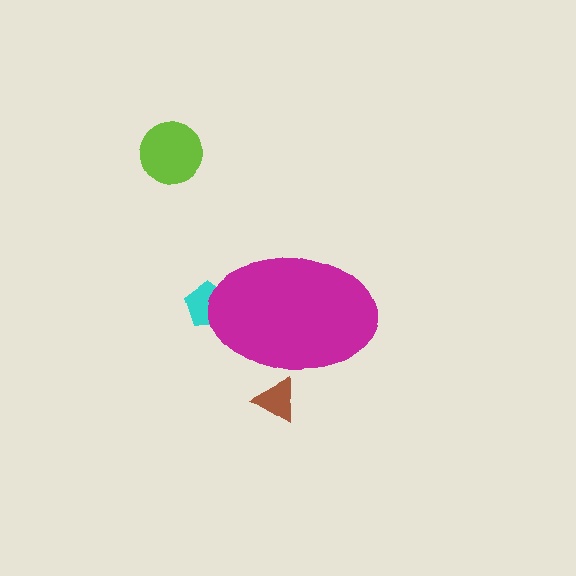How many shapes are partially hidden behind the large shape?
2 shapes are partially hidden.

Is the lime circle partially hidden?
No, the lime circle is fully visible.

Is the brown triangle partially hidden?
Yes, the brown triangle is partially hidden behind the magenta ellipse.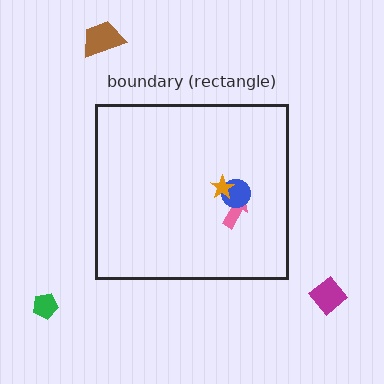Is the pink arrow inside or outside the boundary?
Inside.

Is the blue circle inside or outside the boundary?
Inside.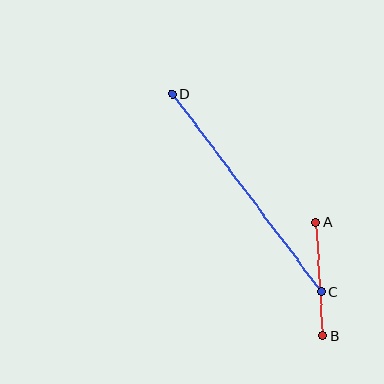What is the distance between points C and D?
The distance is approximately 248 pixels.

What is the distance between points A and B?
The distance is approximately 114 pixels.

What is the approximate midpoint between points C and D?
The midpoint is at approximately (247, 193) pixels.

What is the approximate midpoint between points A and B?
The midpoint is at approximately (319, 279) pixels.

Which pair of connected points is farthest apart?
Points C and D are farthest apart.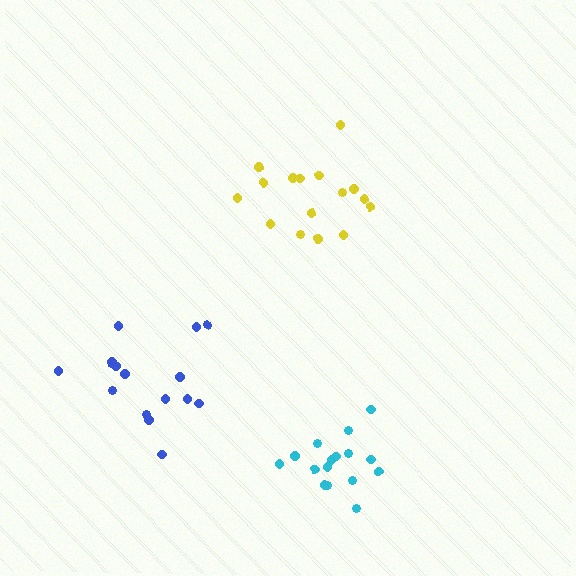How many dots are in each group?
Group 1: 16 dots, Group 2: 16 dots, Group 3: 16 dots (48 total).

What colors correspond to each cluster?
The clusters are colored: blue, cyan, yellow.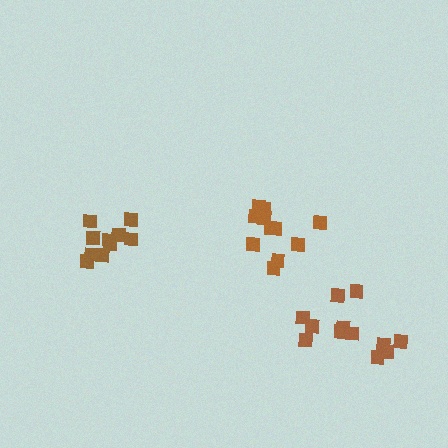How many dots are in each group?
Group 1: 12 dots, Group 2: 12 dots, Group 3: 10 dots (34 total).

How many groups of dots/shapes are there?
There are 3 groups.